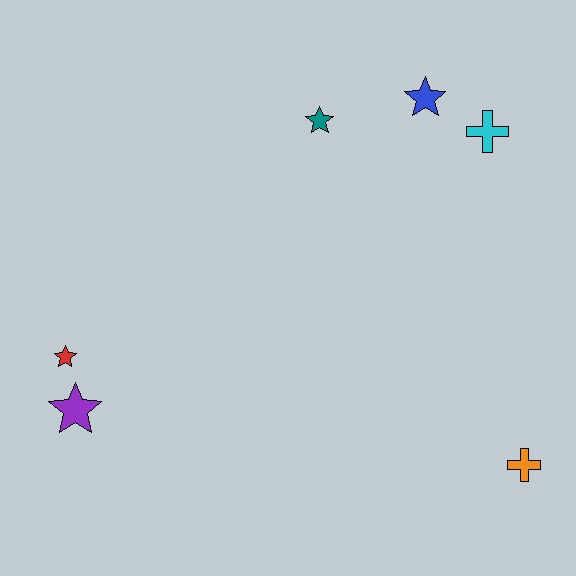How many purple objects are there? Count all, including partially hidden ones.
There is 1 purple object.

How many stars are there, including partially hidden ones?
There are 4 stars.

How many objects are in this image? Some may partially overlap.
There are 6 objects.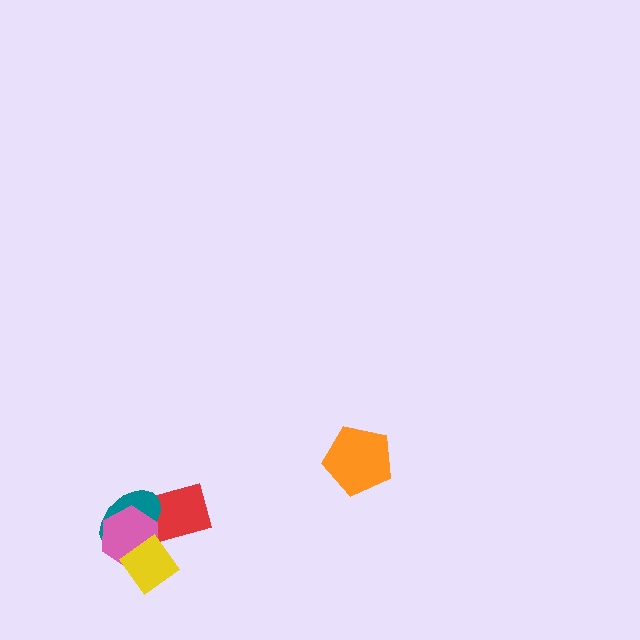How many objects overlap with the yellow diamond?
3 objects overlap with the yellow diamond.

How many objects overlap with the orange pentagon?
0 objects overlap with the orange pentagon.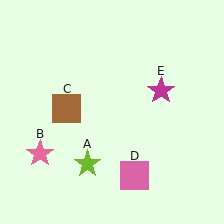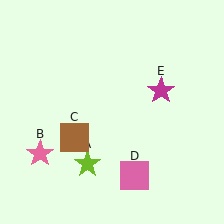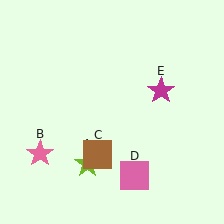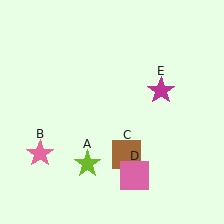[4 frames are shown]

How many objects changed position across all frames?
1 object changed position: brown square (object C).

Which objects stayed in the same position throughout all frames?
Lime star (object A) and pink star (object B) and pink square (object D) and magenta star (object E) remained stationary.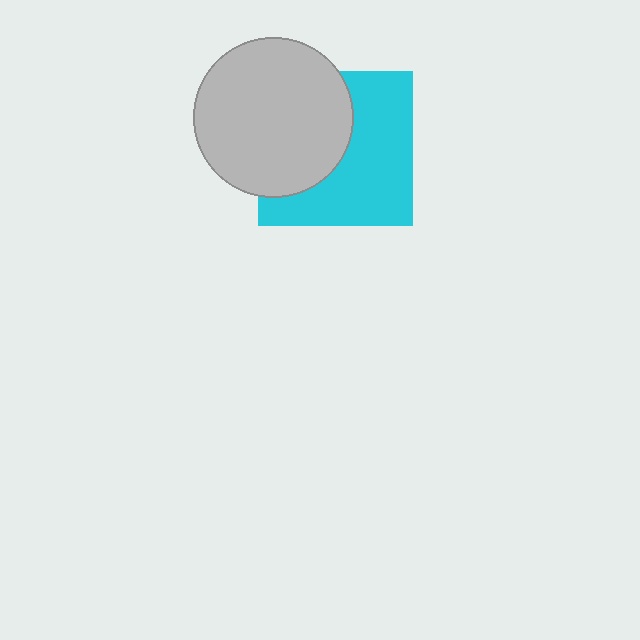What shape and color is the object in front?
The object in front is a light gray circle.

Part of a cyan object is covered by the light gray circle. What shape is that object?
It is a square.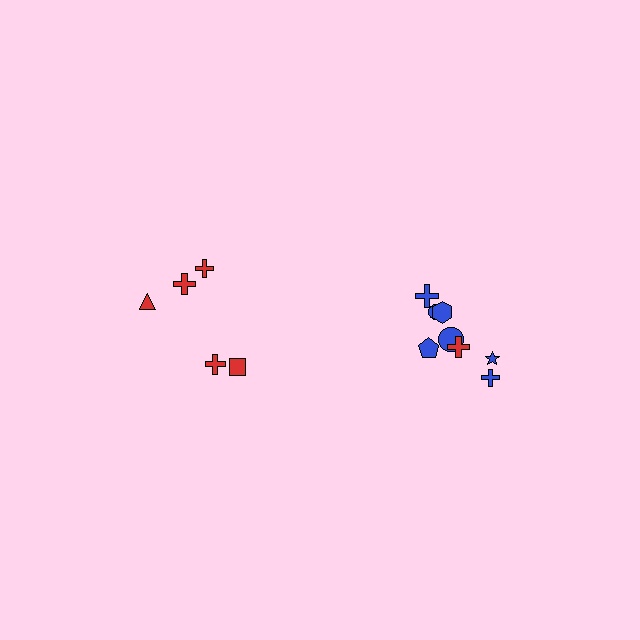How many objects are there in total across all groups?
There are 13 objects.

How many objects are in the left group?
There are 5 objects.